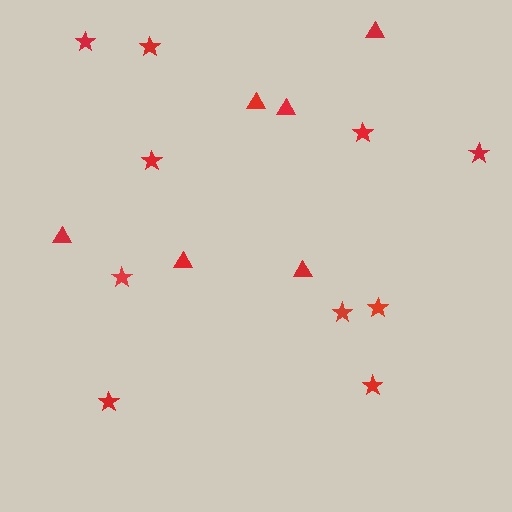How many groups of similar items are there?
There are 2 groups: one group of stars (10) and one group of triangles (6).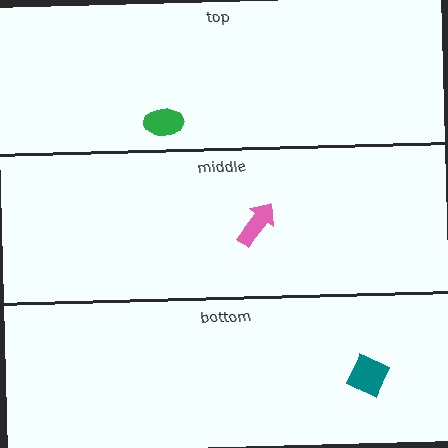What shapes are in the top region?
The green ellipse.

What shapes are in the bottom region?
The teal diamond.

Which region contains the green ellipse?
The top region.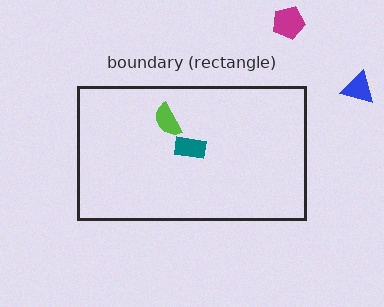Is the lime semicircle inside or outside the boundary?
Inside.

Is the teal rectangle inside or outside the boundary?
Inside.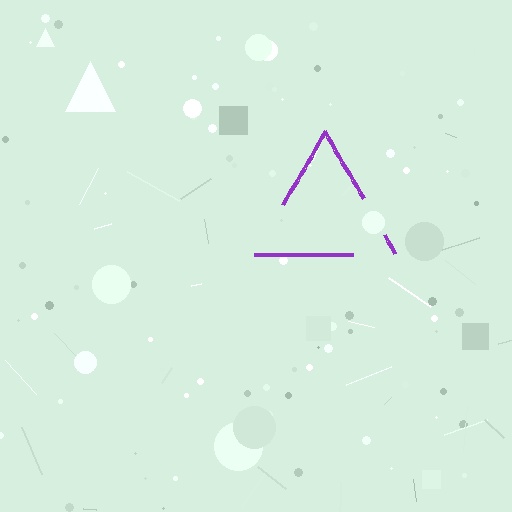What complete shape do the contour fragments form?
The contour fragments form a triangle.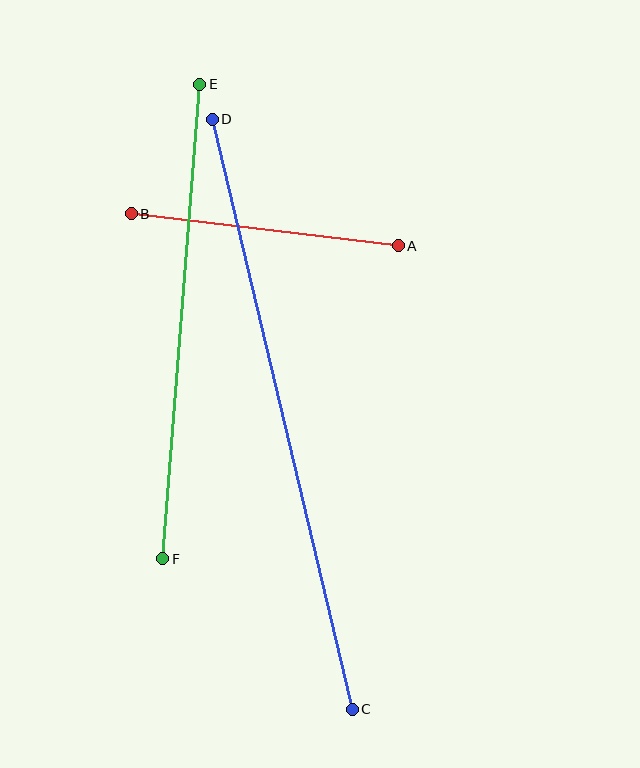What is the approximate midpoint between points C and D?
The midpoint is at approximately (282, 414) pixels.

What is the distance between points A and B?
The distance is approximately 269 pixels.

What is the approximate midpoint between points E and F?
The midpoint is at approximately (181, 321) pixels.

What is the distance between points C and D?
The distance is approximately 606 pixels.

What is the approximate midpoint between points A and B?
The midpoint is at approximately (265, 230) pixels.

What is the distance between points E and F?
The distance is approximately 476 pixels.